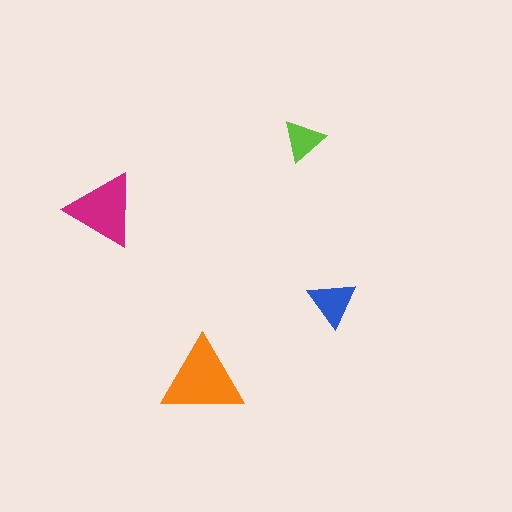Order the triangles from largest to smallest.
the orange one, the magenta one, the blue one, the lime one.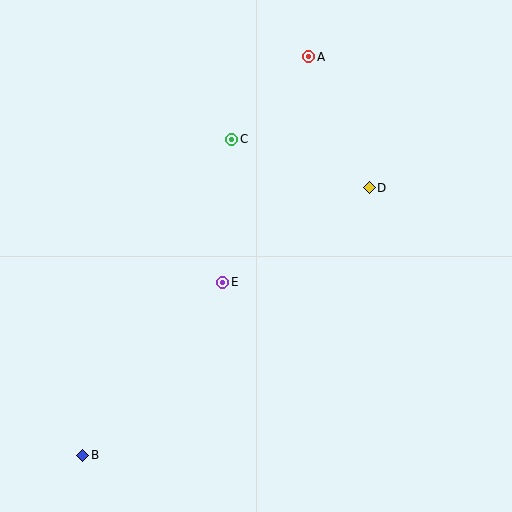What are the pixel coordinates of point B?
Point B is at (83, 455).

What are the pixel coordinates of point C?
Point C is at (232, 139).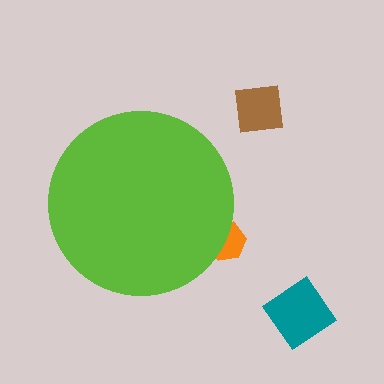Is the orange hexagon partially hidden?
Yes, the orange hexagon is partially hidden behind the lime circle.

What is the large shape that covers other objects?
A lime circle.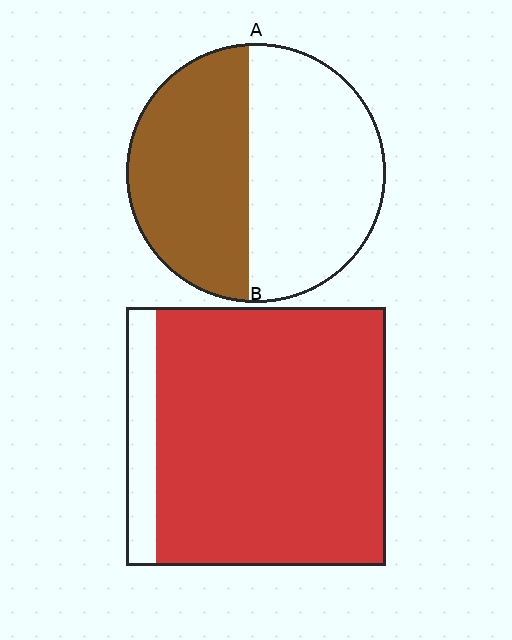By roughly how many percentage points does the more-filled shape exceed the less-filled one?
By roughly 40 percentage points (B over A).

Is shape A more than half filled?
Roughly half.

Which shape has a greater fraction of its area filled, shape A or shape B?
Shape B.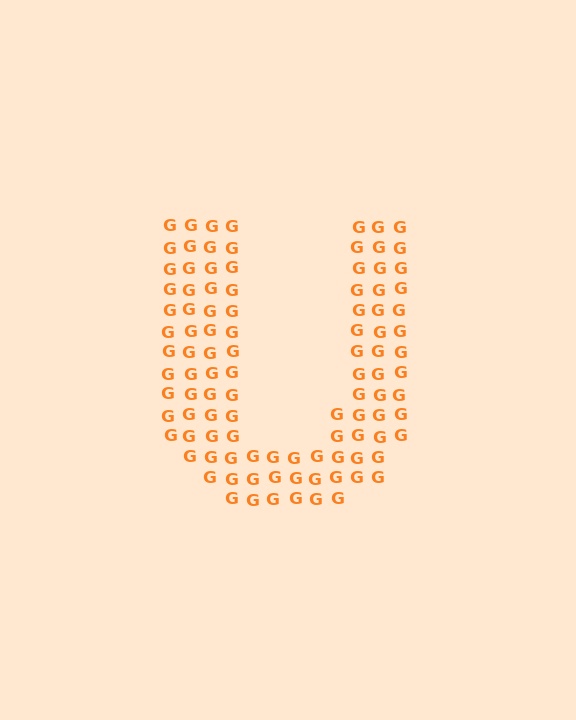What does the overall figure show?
The overall figure shows the letter U.